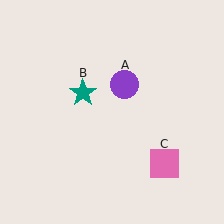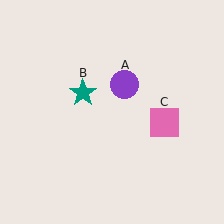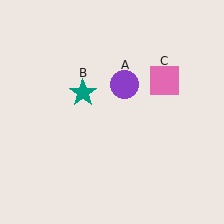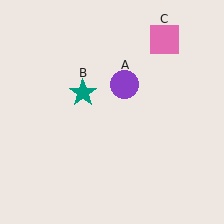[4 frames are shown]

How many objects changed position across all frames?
1 object changed position: pink square (object C).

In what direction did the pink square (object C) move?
The pink square (object C) moved up.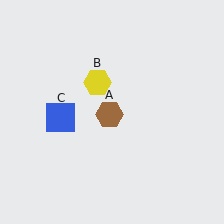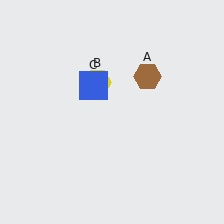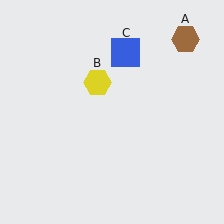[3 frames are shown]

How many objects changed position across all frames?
2 objects changed position: brown hexagon (object A), blue square (object C).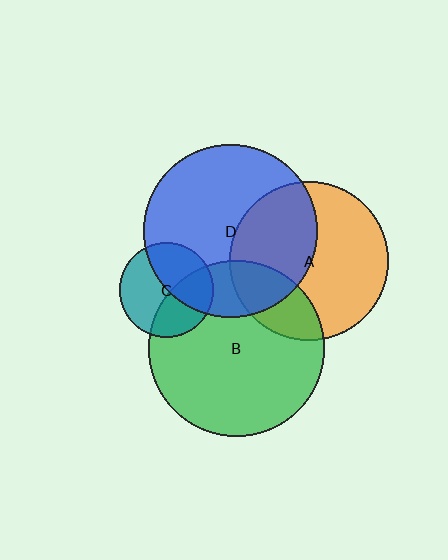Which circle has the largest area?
Circle B (green).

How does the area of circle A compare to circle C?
Approximately 2.9 times.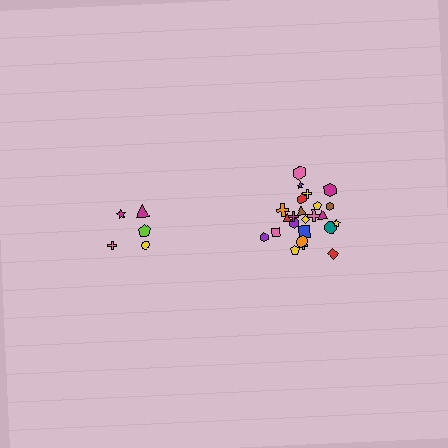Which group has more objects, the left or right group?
The right group.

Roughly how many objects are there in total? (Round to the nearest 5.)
Roughly 30 objects in total.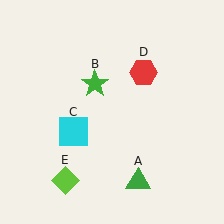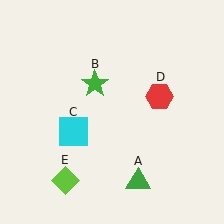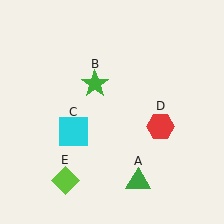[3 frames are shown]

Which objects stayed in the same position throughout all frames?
Green triangle (object A) and green star (object B) and cyan square (object C) and lime diamond (object E) remained stationary.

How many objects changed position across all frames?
1 object changed position: red hexagon (object D).